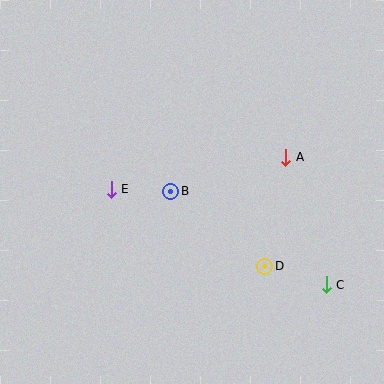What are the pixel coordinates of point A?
Point A is at (286, 157).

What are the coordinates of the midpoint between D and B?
The midpoint between D and B is at (218, 229).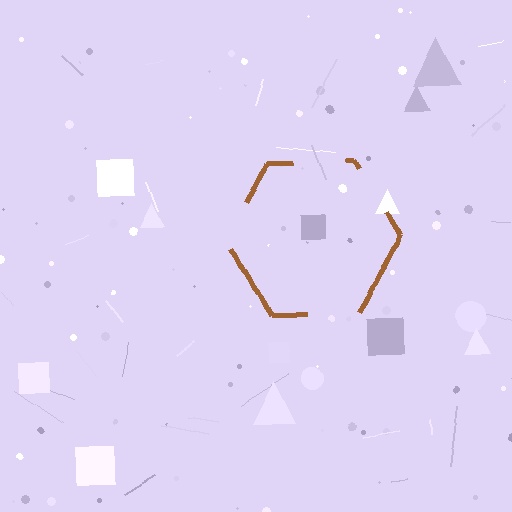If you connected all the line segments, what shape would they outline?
They would outline a hexagon.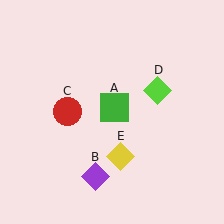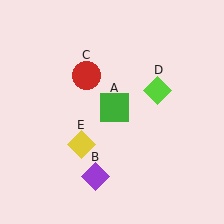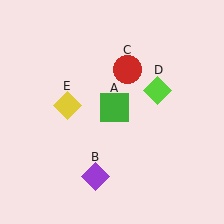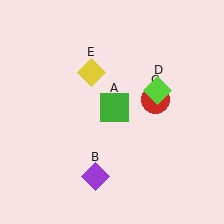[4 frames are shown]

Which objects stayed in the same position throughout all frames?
Green square (object A) and purple diamond (object B) and lime diamond (object D) remained stationary.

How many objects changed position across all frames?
2 objects changed position: red circle (object C), yellow diamond (object E).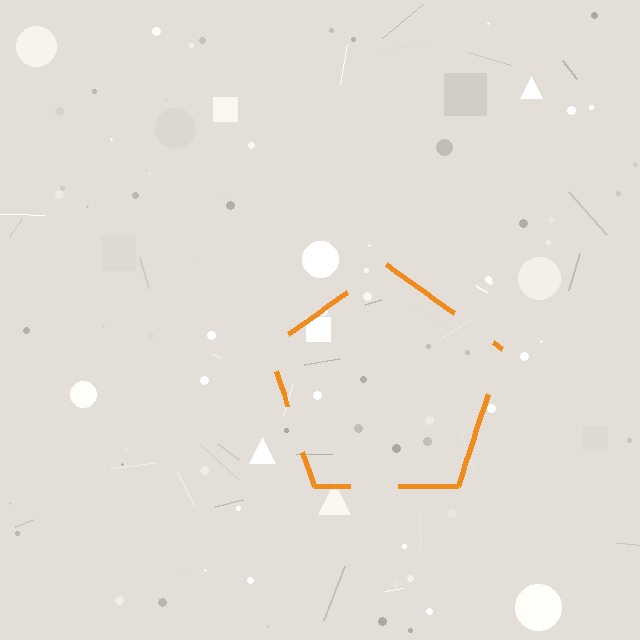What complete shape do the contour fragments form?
The contour fragments form a pentagon.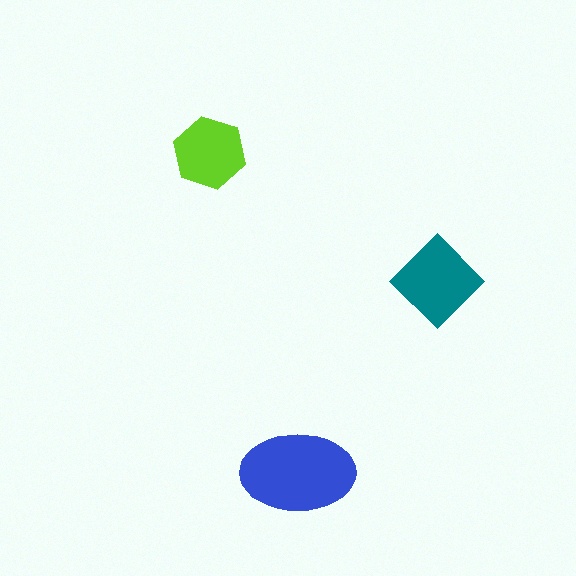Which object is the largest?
The blue ellipse.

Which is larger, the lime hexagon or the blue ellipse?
The blue ellipse.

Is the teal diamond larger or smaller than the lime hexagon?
Larger.